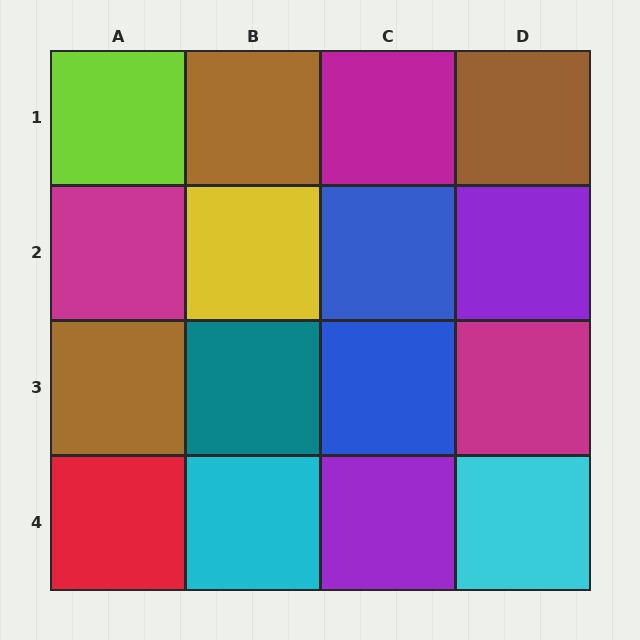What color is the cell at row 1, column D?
Brown.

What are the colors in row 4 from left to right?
Red, cyan, purple, cyan.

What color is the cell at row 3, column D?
Magenta.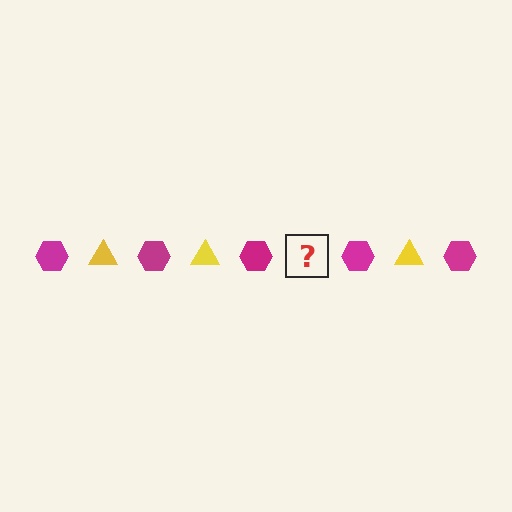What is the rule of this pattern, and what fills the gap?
The rule is that the pattern alternates between magenta hexagon and yellow triangle. The gap should be filled with a yellow triangle.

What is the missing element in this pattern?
The missing element is a yellow triangle.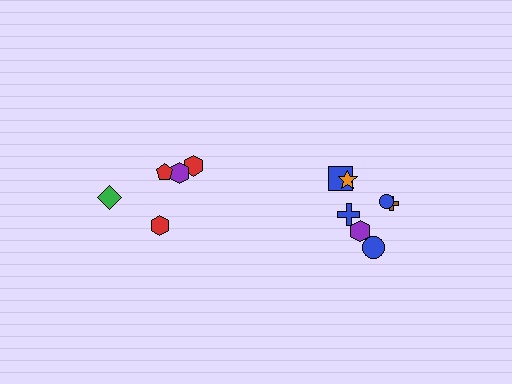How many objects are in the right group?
There are 7 objects.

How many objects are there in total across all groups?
There are 12 objects.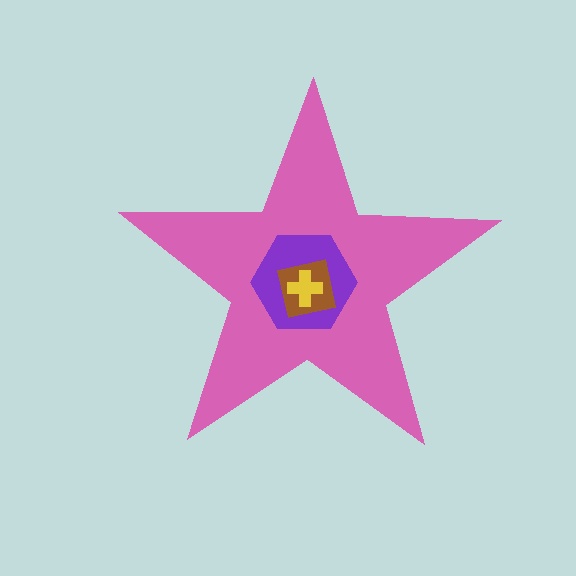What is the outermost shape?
The pink star.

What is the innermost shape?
The yellow cross.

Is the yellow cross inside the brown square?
Yes.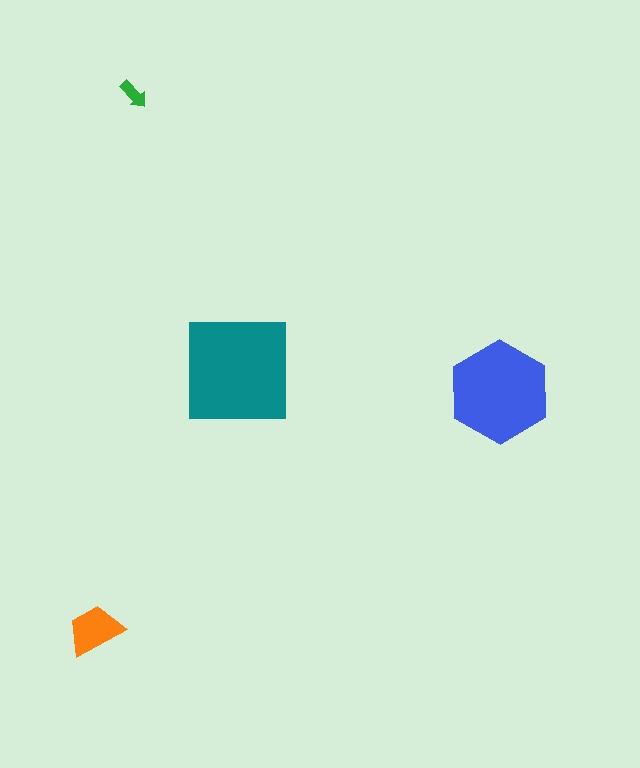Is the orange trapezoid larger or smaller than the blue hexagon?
Smaller.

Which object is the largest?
The teal square.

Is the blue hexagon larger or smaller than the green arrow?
Larger.